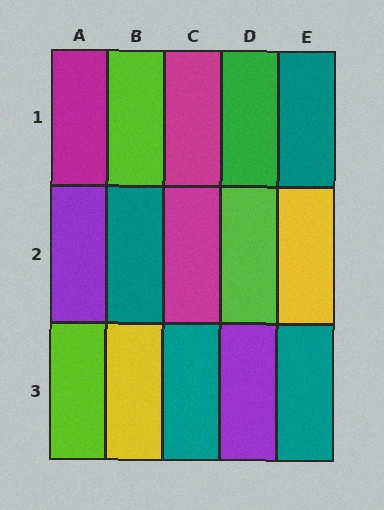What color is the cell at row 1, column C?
Magenta.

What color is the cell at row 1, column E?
Teal.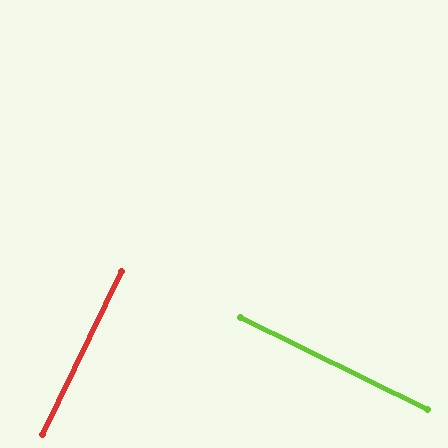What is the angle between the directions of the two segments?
Approximately 90 degrees.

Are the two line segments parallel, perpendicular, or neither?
Perpendicular — they meet at approximately 90°.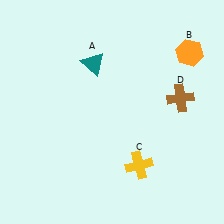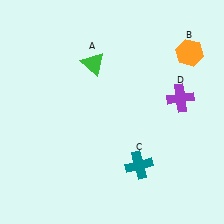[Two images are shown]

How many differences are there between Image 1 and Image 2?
There are 3 differences between the two images.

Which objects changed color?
A changed from teal to green. C changed from yellow to teal. D changed from brown to purple.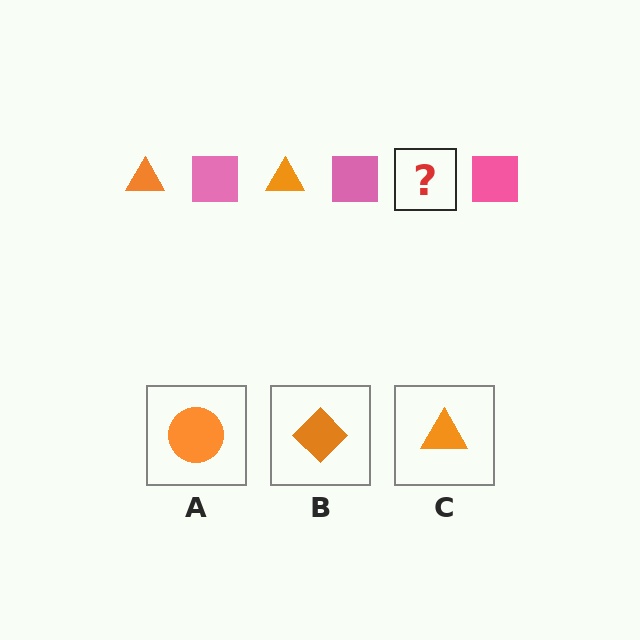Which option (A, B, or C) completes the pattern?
C.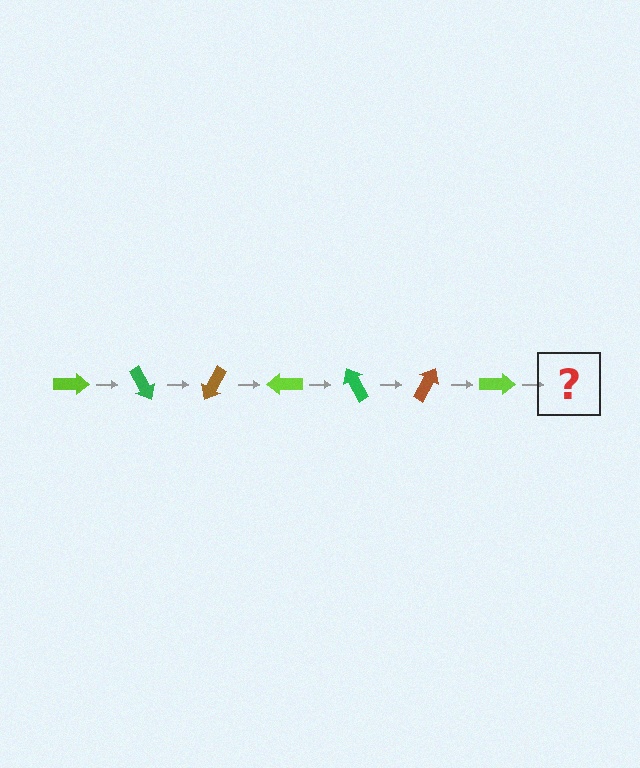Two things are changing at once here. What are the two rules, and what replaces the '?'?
The two rules are that it rotates 60 degrees each step and the color cycles through lime, green, and brown. The '?' should be a green arrow, rotated 420 degrees from the start.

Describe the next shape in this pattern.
It should be a green arrow, rotated 420 degrees from the start.